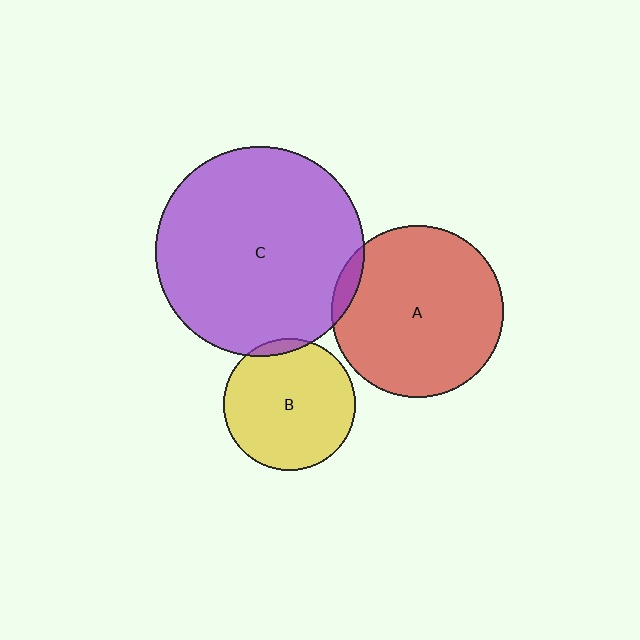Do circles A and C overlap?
Yes.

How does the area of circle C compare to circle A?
Approximately 1.5 times.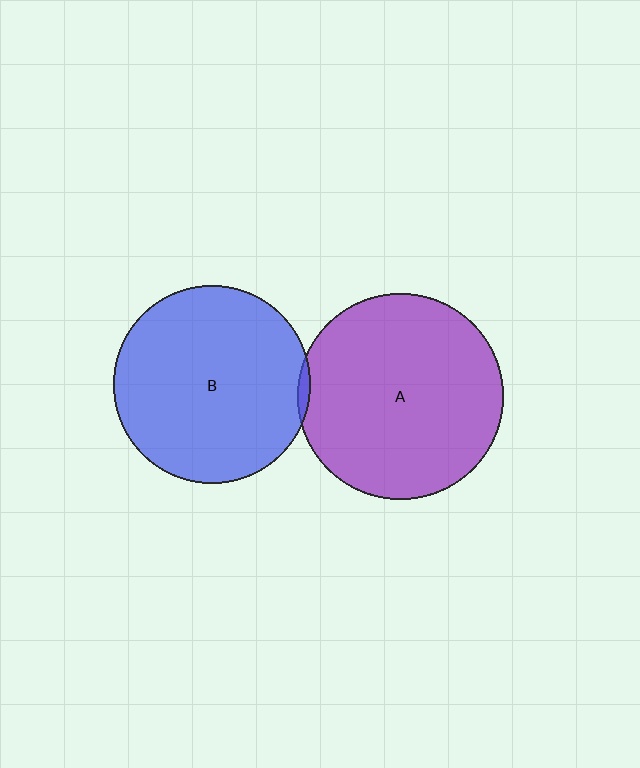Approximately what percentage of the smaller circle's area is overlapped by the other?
Approximately 5%.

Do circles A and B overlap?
Yes.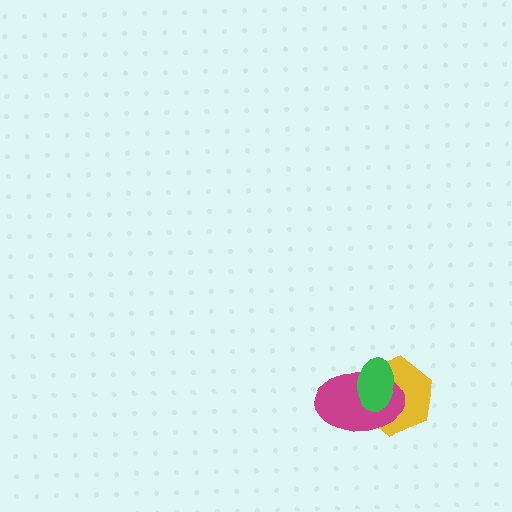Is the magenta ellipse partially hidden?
Yes, it is partially covered by another shape.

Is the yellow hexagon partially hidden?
Yes, it is partially covered by another shape.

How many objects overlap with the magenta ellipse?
2 objects overlap with the magenta ellipse.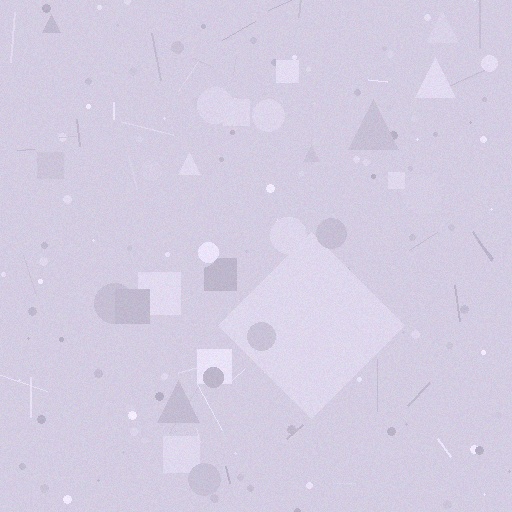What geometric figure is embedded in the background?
A diamond is embedded in the background.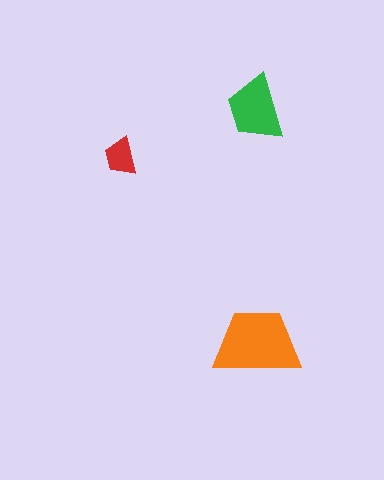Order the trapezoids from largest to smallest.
the orange one, the green one, the red one.